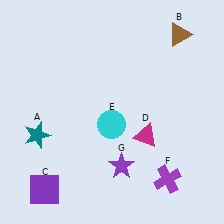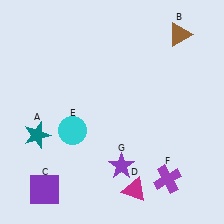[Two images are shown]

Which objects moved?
The objects that moved are: the magenta triangle (D), the cyan circle (E).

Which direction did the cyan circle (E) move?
The cyan circle (E) moved left.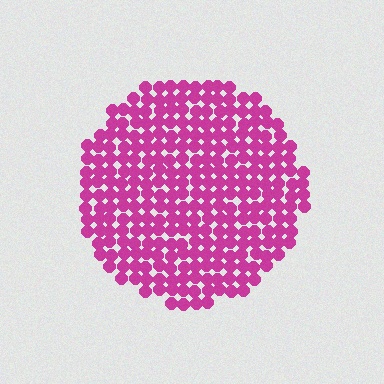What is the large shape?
The large shape is a circle.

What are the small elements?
The small elements are circles.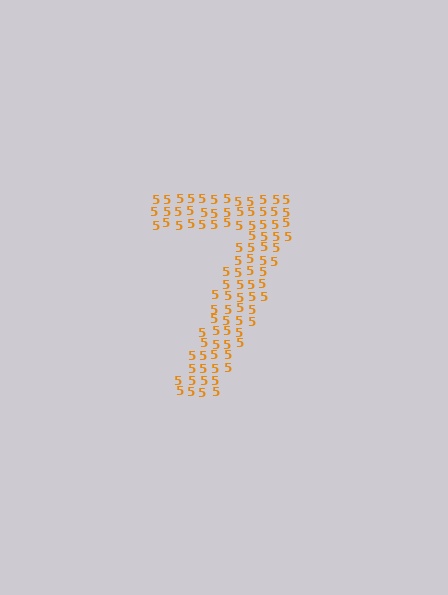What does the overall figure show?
The overall figure shows the digit 7.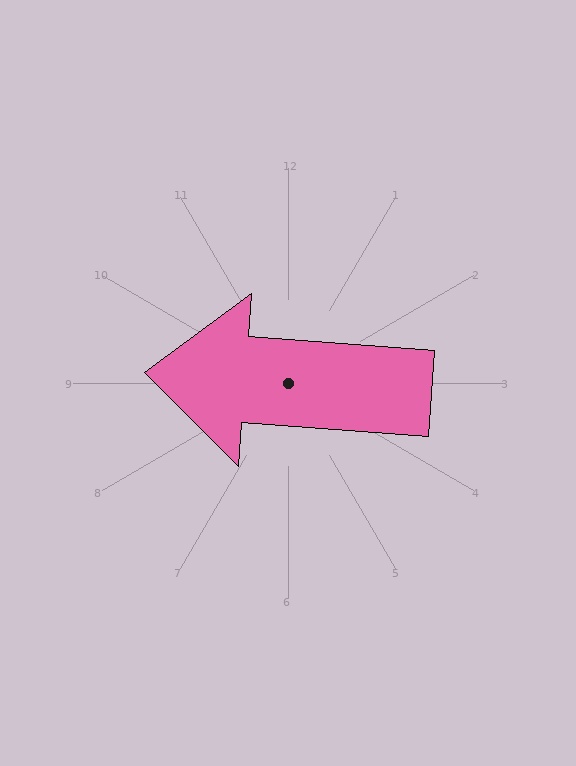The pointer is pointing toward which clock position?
Roughly 9 o'clock.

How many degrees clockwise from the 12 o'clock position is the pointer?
Approximately 274 degrees.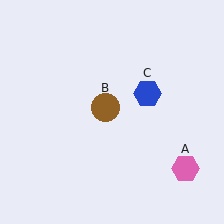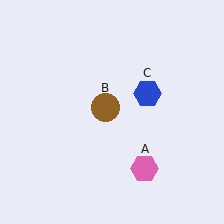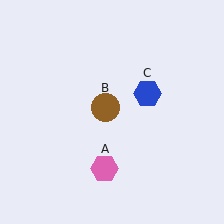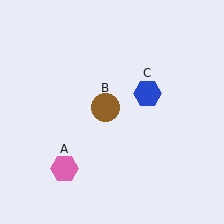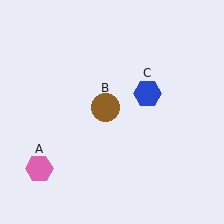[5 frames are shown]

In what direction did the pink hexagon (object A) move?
The pink hexagon (object A) moved left.